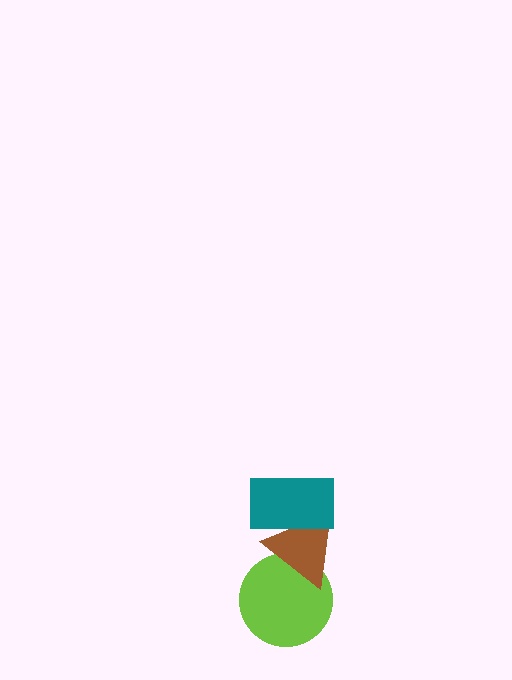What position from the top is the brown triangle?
The brown triangle is 2nd from the top.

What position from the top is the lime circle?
The lime circle is 3rd from the top.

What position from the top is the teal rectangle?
The teal rectangle is 1st from the top.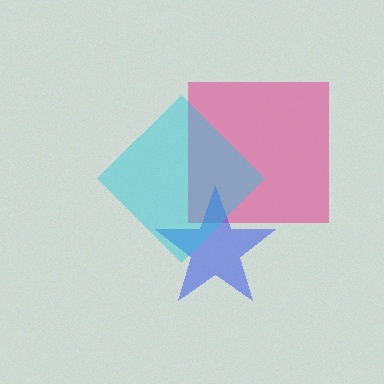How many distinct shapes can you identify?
There are 3 distinct shapes: a pink square, a blue star, a cyan diamond.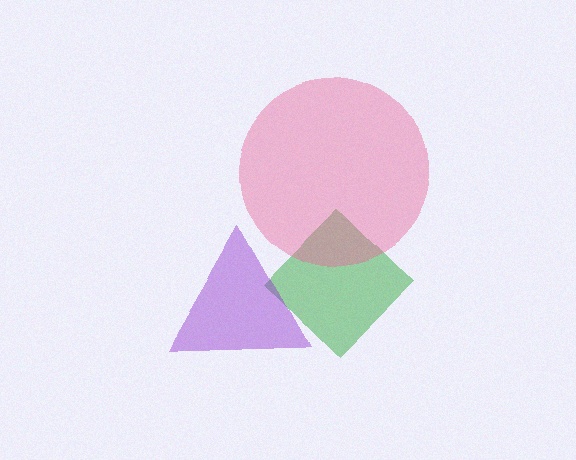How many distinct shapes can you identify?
There are 3 distinct shapes: a green diamond, a pink circle, a purple triangle.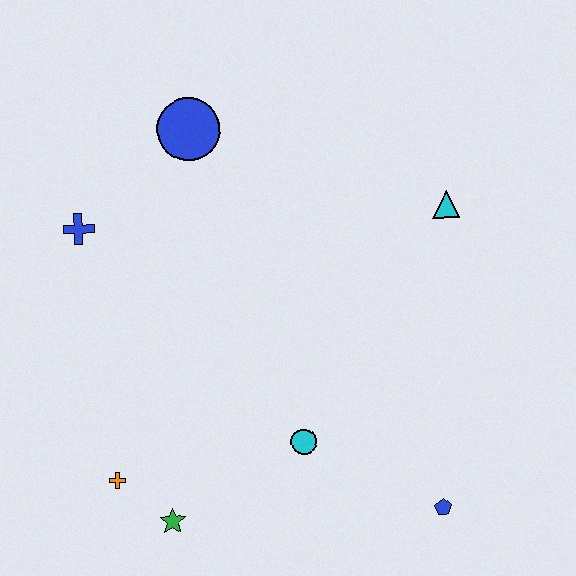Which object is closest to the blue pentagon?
The cyan circle is closest to the blue pentagon.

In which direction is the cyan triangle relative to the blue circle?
The cyan triangle is to the right of the blue circle.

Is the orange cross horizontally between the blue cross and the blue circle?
Yes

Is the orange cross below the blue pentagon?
No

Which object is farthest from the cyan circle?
The blue circle is farthest from the cyan circle.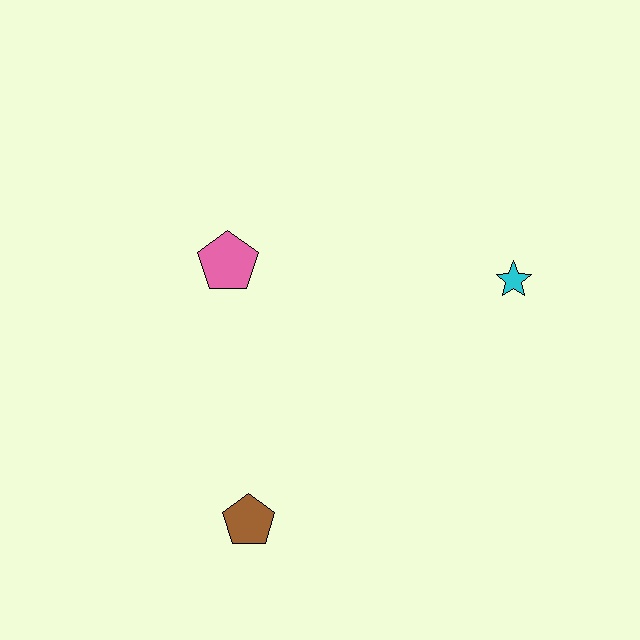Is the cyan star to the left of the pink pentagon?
No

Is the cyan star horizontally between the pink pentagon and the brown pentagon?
No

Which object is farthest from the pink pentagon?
The cyan star is farthest from the pink pentagon.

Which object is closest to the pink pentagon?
The brown pentagon is closest to the pink pentagon.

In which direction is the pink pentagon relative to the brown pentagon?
The pink pentagon is above the brown pentagon.